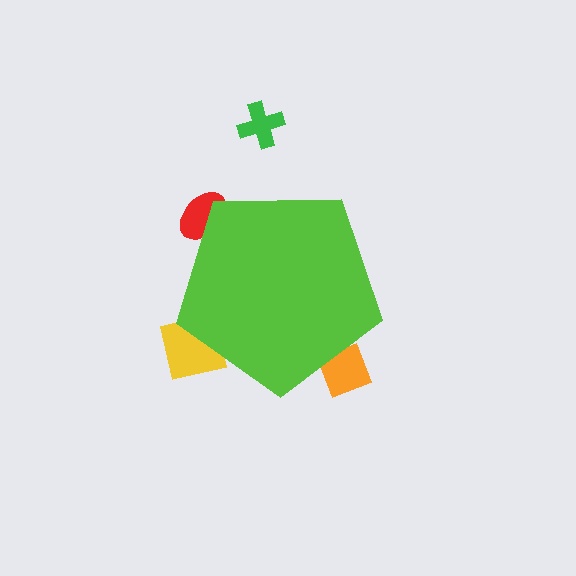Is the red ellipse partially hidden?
Yes, the red ellipse is partially hidden behind the lime pentagon.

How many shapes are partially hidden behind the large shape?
3 shapes are partially hidden.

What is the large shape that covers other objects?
A lime pentagon.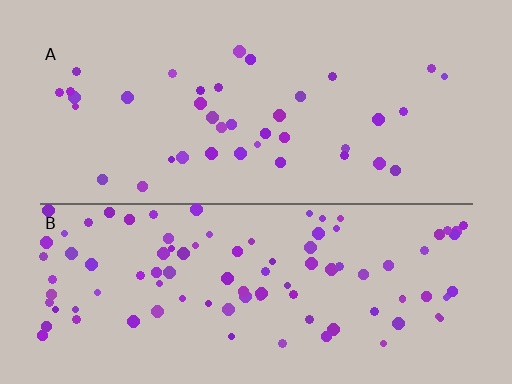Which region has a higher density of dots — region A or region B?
B (the bottom).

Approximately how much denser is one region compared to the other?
Approximately 2.6× — region B over region A.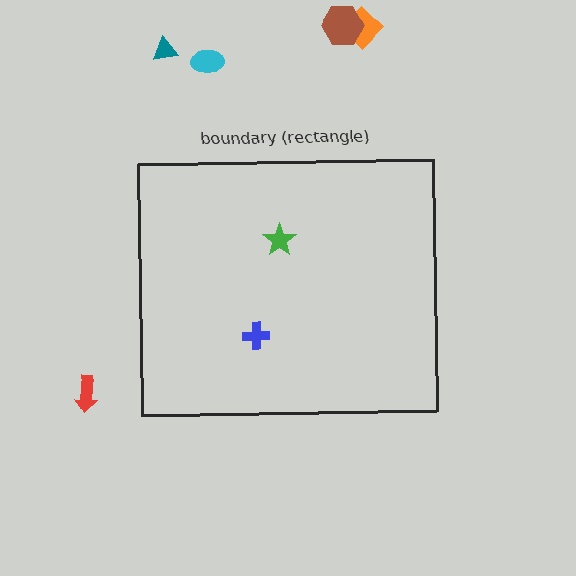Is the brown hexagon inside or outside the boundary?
Outside.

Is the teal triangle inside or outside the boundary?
Outside.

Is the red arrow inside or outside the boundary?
Outside.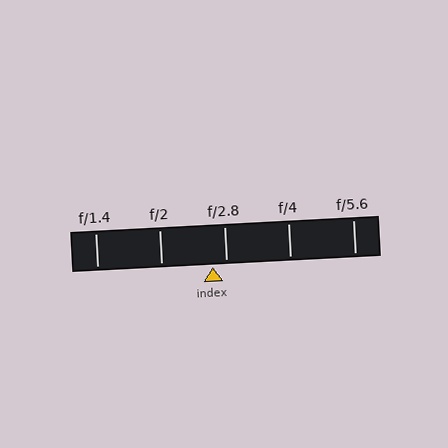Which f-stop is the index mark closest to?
The index mark is closest to f/2.8.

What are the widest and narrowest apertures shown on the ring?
The widest aperture shown is f/1.4 and the narrowest is f/5.6.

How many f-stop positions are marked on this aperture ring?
There are 5 f-stop positions marked.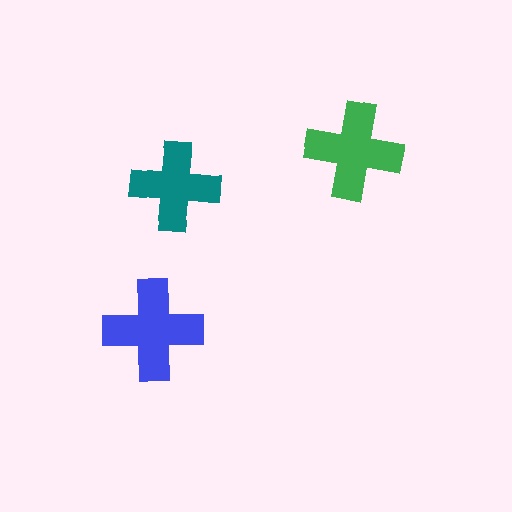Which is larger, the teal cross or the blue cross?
The blue one.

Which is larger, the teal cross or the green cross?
The green one.